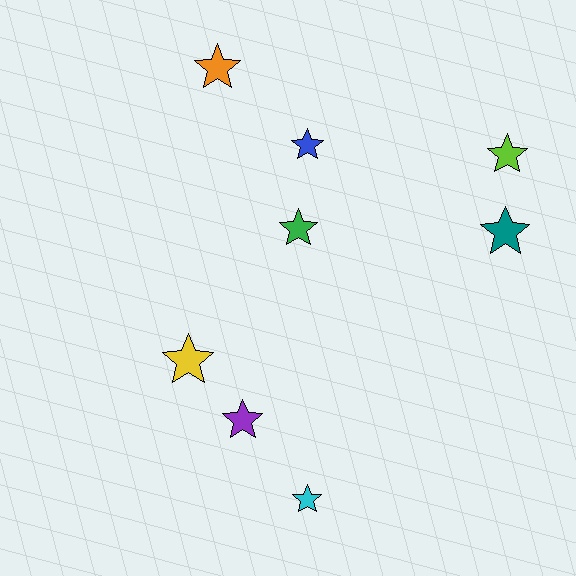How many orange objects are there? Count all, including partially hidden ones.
There is 1 orange object.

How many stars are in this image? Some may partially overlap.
There are 8 stars.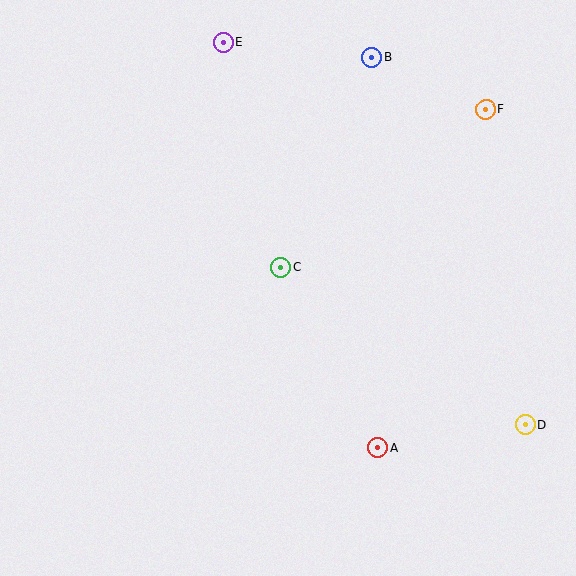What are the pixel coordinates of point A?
Point A is at (377, 448).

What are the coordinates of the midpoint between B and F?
The midpoint between B and F is at (429, 83).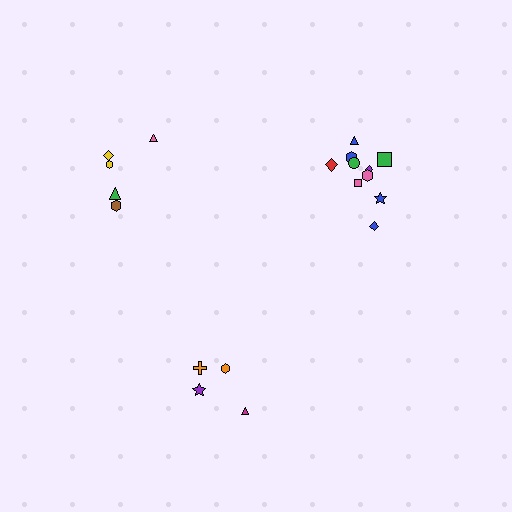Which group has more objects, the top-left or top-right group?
The top-right group.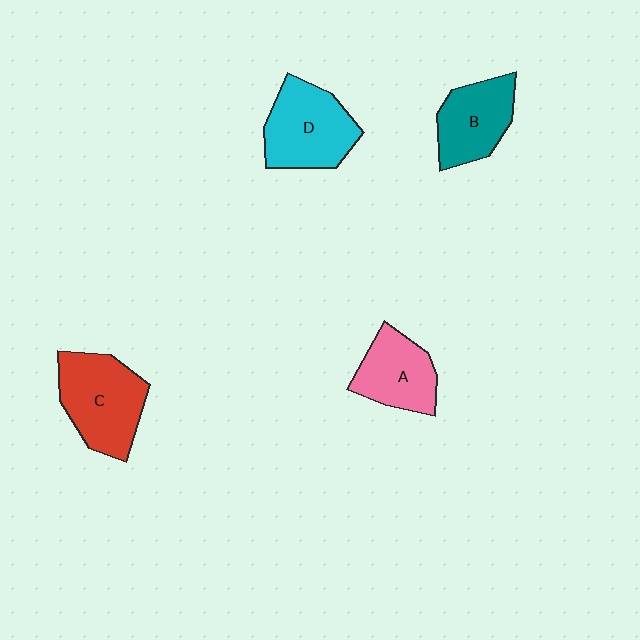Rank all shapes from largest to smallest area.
From largest to smallest: C (red), D (cyan), B (teal), A (pink).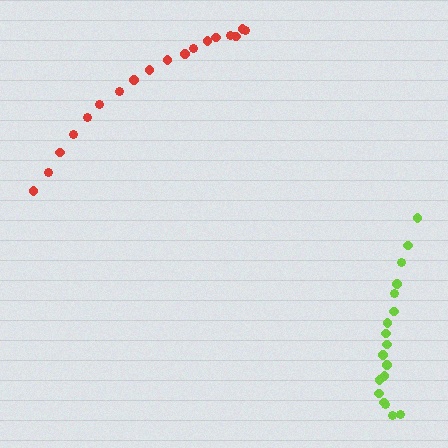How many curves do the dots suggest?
There are 2 distinct paths.